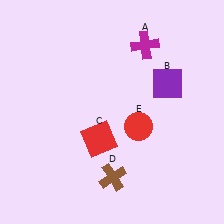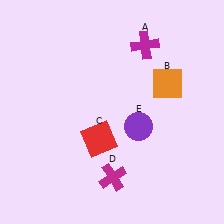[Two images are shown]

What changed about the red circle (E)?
In Image 1, E is red. In Image 2, it changed to purple.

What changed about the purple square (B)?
In Image 1, B is purple. In Image 2, it changed to orange.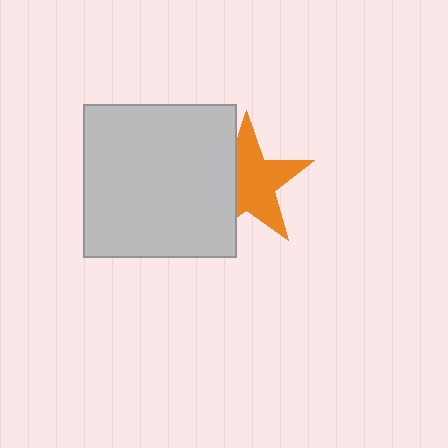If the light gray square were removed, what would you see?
You would see the complete orange star.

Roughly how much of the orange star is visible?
About half of it is visible (roughly 64%).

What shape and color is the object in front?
The object in front is a light gray square.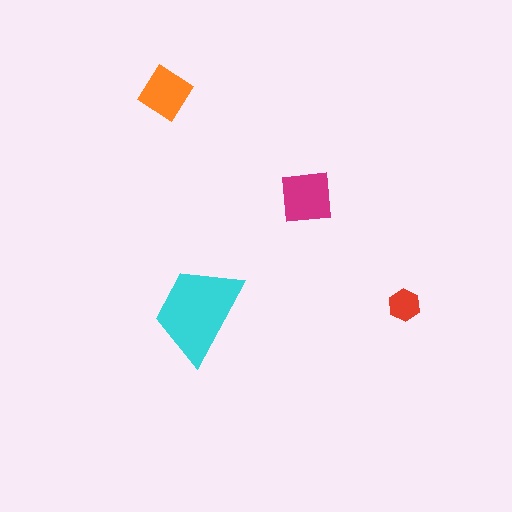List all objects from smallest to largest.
The red hexagon, the orange diamond, the magenta square, the cyan trapezoid.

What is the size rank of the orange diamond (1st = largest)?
3rd.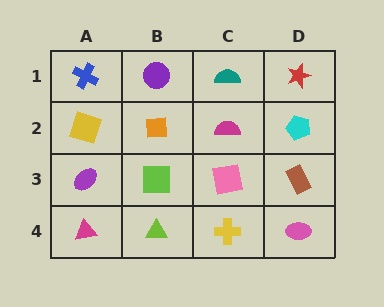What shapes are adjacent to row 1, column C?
A magenta semicircle (row 2, column C), a purple circle (row 1, column B), a red star (row 1, column D).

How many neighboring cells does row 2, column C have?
4.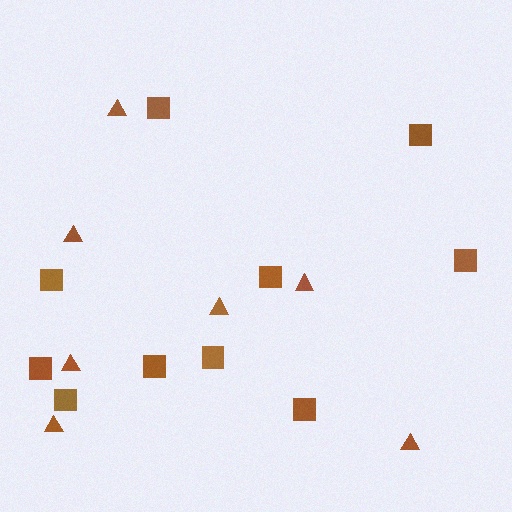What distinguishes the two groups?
There are 2 groups: one group of triangles (7) and one group of squares (10).